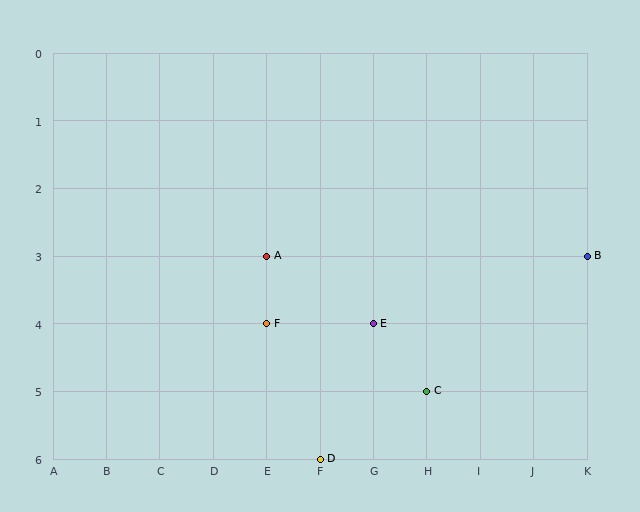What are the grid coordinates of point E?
Point E is at grid coordinates (G, 4).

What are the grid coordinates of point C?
Point C is at grid coordinates (H, 5).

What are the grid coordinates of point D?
Point D is at grid coordinates (F, 6).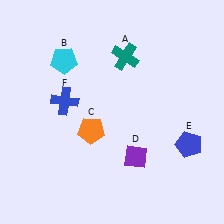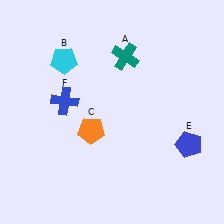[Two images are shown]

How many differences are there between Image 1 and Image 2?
There is 1 difference between the two images.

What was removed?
The purple diamond (D) was removed in Image 2.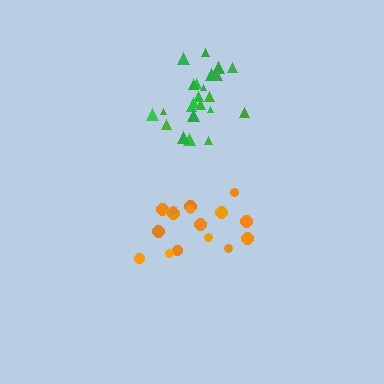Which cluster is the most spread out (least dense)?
Orange.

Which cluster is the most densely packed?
Green.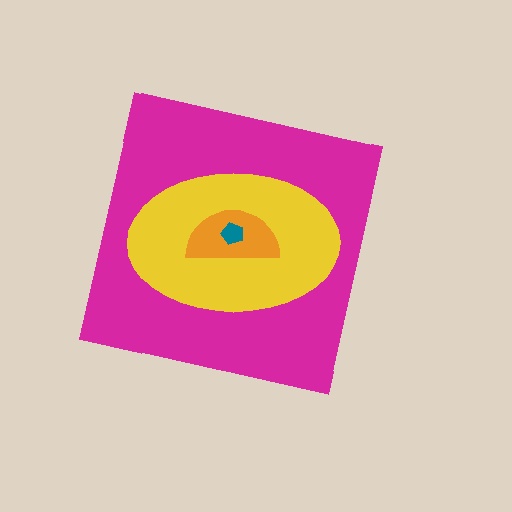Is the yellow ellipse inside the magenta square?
Yes.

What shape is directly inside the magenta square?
The yellow ellipse.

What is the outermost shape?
The magenta square.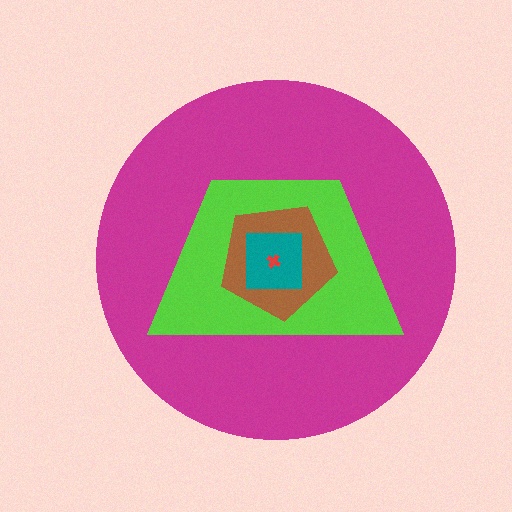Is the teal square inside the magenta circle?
Yes.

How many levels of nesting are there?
5.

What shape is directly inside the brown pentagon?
The teal square.